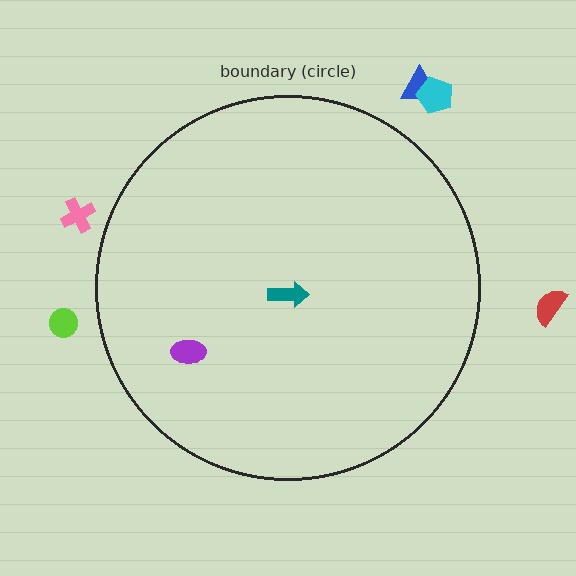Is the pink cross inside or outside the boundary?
Outside.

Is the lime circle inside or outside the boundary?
Outside.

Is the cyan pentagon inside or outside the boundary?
Outside.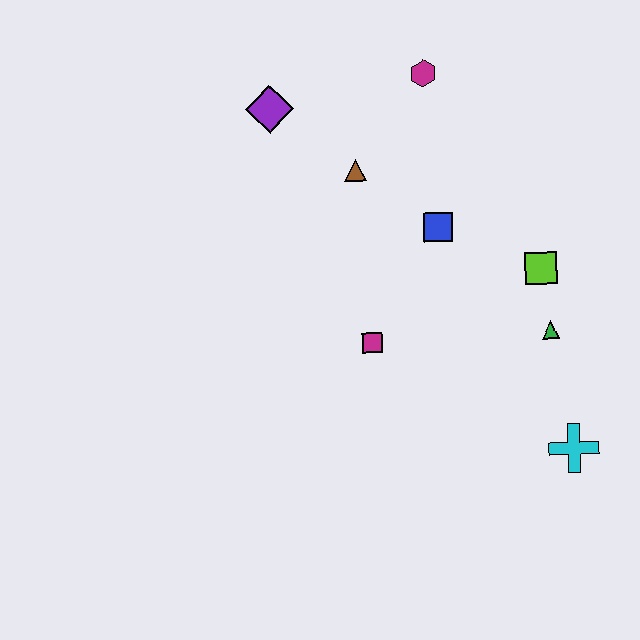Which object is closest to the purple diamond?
The brown triangle is closest to the purple diamond.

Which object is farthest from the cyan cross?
The purple diamond is farthest from the cyan cross.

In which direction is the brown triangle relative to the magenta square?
The brown triangle is above the magenta square.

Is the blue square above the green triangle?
Yes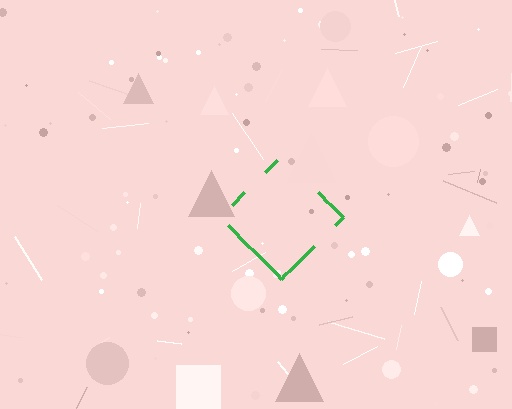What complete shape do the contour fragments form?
The contour fragments form a diamond.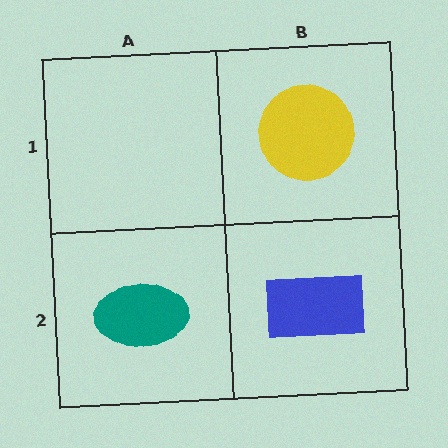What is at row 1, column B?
A yellow circle.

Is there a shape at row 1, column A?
No, that cell is empty.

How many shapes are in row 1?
1 shape.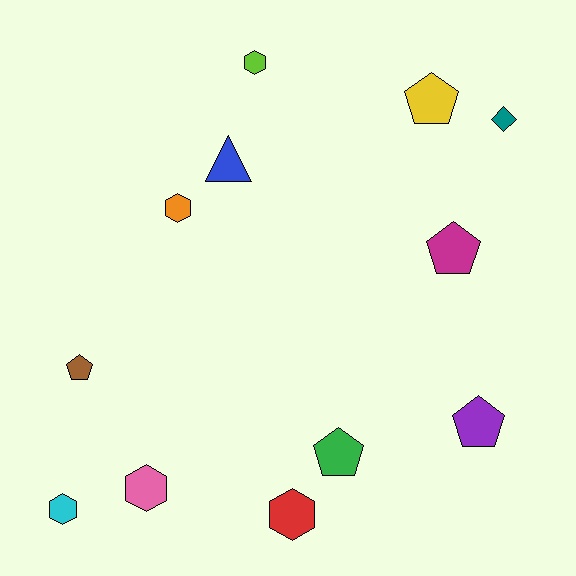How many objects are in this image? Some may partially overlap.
There are 12 objects.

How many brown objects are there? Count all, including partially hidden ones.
There is 1 brown object.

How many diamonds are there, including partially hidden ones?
There is 1 diamond.